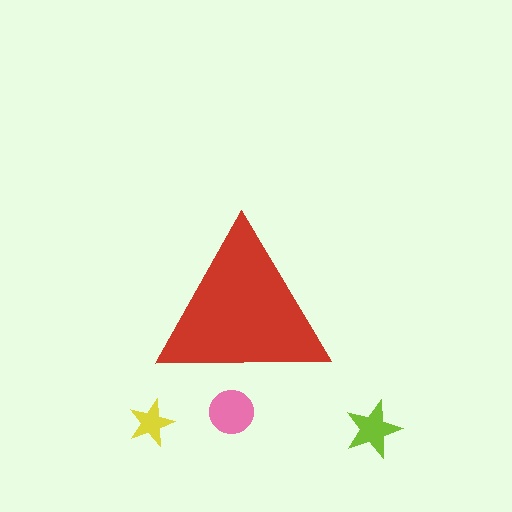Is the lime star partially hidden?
No, the lime star is fully visible.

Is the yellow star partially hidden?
No, the yellow star is fully visible.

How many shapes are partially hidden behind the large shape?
1 shape is partially hidden.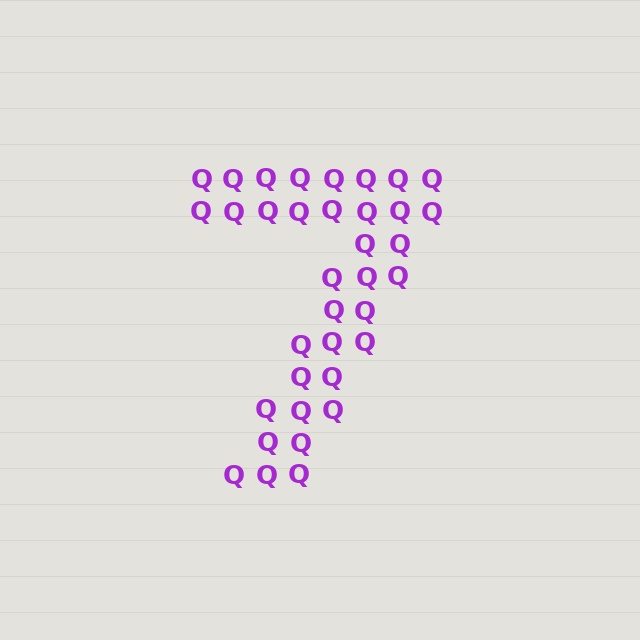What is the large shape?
The large shape is the digit 7.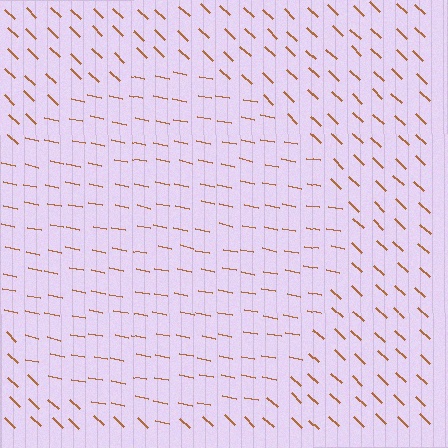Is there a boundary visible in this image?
Yes, there is a texture boundary formed by a change in line orientation.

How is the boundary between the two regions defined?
The boundary is defined purely by a change in line orientation (approximately 32 degrees difference). All lines are the same color and thickness.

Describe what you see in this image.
The image is filled with small brown line segments. A circle region in the image has lines oriented differently from the surrounding lines, creating a visible texture boundary.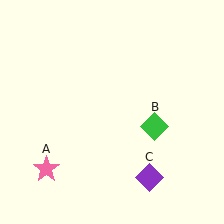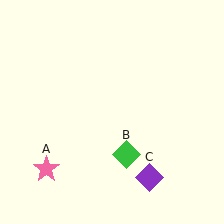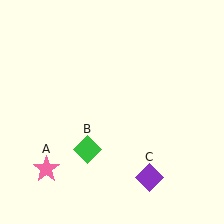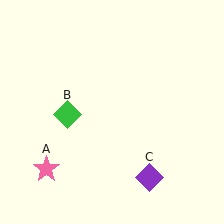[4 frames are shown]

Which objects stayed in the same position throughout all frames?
Pink star (object A) and purple diamond (object C) remained stationary.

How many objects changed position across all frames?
1 object changed position: green diamond (object B).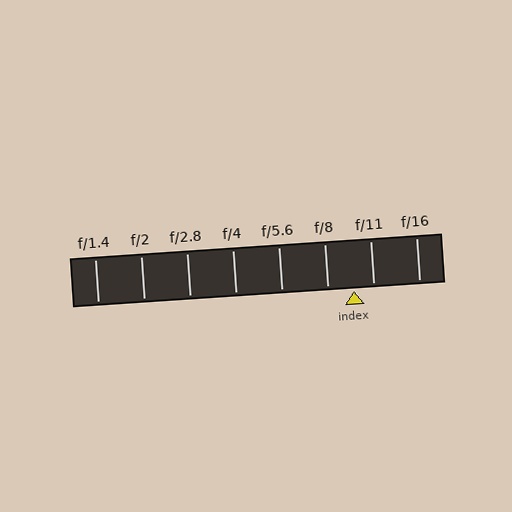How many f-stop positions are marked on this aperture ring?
There are 8 f-stop positions marked.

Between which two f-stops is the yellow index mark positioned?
The index mark is between f/8 and f/11.